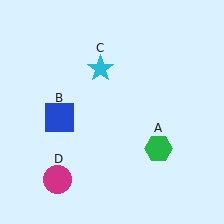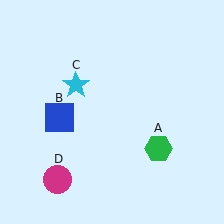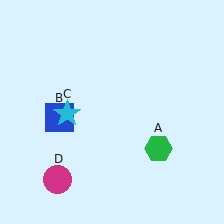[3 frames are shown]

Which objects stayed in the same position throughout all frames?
Green hexagon (object A) and blue square (object B) and magenta circle (object D) remained stationary.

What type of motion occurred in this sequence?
The cyan star (object C) rotated counterclockwise around the center of the scene.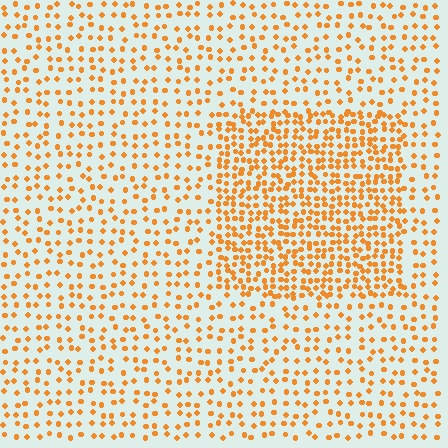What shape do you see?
I see a rectangle.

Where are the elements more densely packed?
The elements are more densely packed inside the rectangle boundary.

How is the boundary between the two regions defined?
The boundary is defined by a change in element density (approximately 2.1x ratio). All elements are the same color, size, and shape.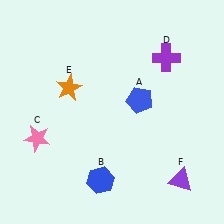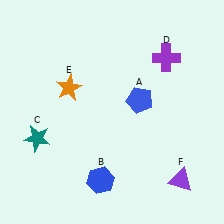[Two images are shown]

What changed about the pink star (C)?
In Image 1, C is pink. In Image 2, it changed to teal.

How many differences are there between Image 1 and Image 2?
There is 1 difference between the two images.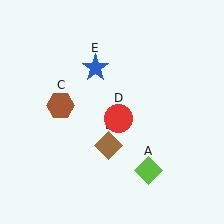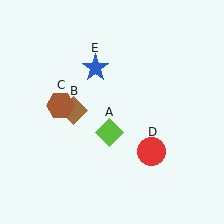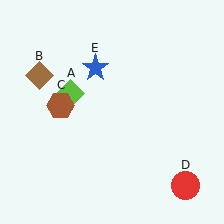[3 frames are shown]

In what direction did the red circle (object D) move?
The red circle (object D) moved down and to the right.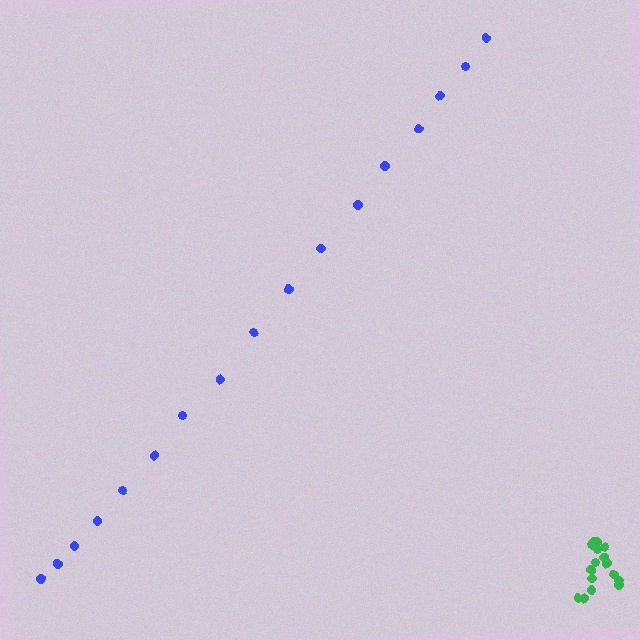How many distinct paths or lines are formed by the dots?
There are 2 distinct paths.